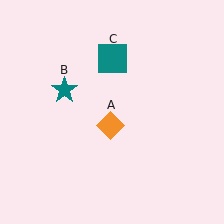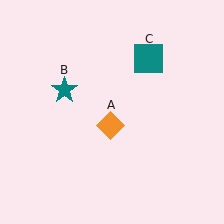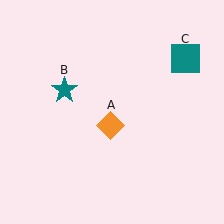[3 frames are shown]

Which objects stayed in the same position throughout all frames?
Orange diamond (object A) and teal star (object B) remained stationary.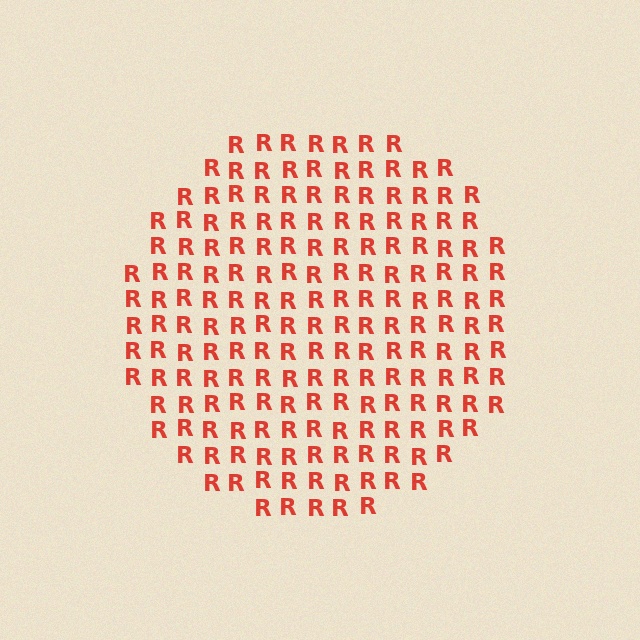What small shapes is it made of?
It is made of small letter R's.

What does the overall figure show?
The overall figure shows a circle.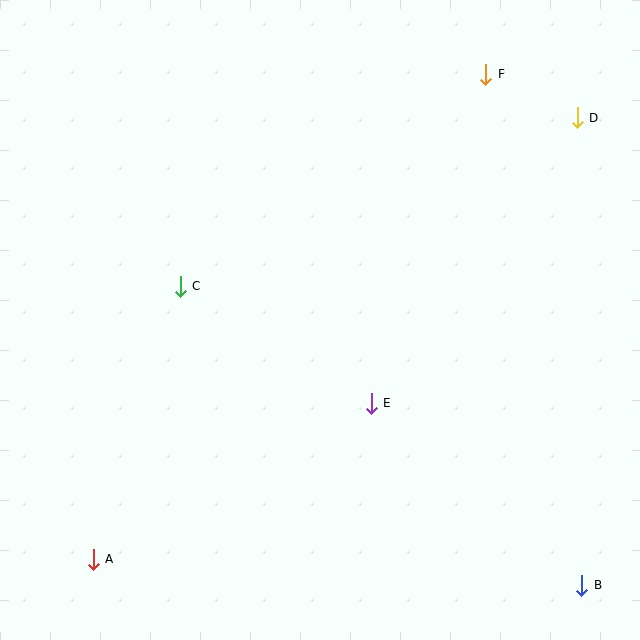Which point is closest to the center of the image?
Point E at (371, 403) is closest to the center.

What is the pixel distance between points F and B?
The distance between F and B is 520 pixels.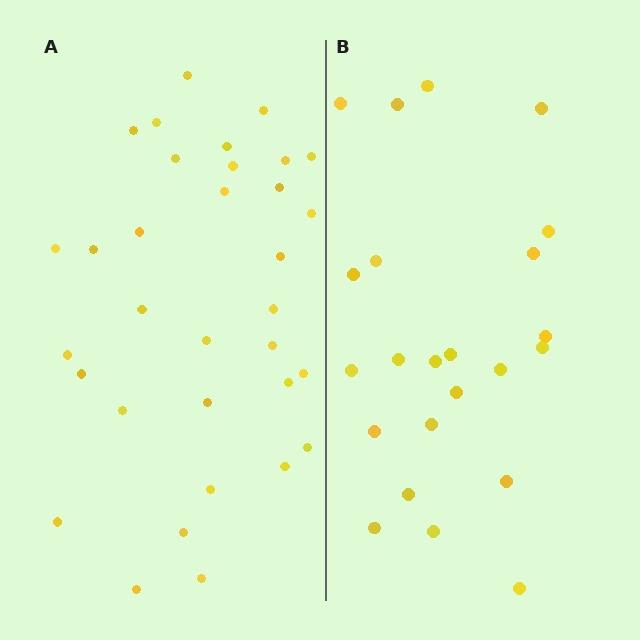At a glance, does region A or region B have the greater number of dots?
Region A (the left region) has more dots.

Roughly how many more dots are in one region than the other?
Region A has roughly 10 or so more dots than region B.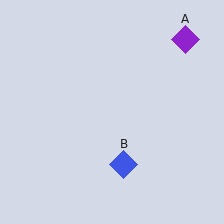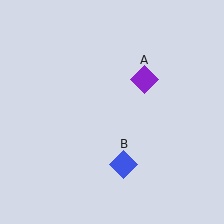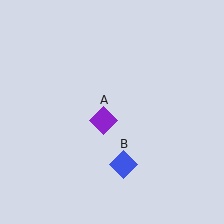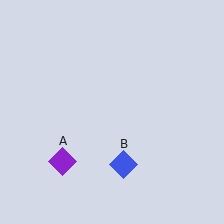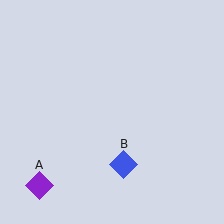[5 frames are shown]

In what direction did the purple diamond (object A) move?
The purple diamond (object A) moved down and to the left.